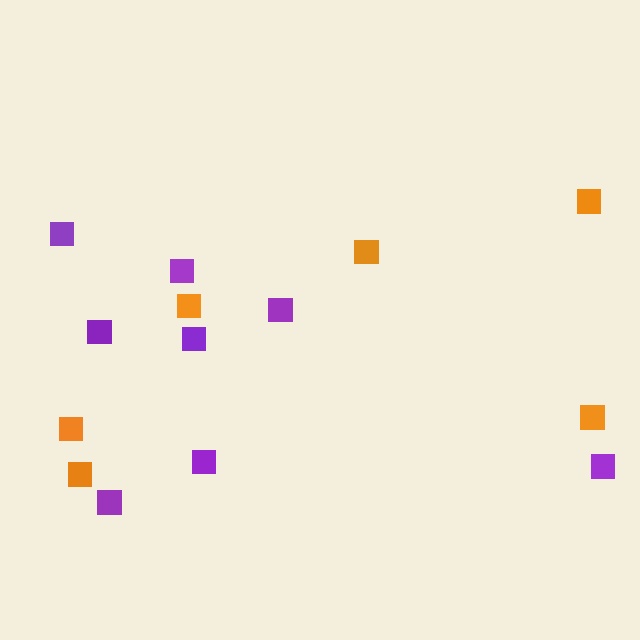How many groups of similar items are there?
There are 2 groups: one group of purple squares (8) and one group of orange squares (6).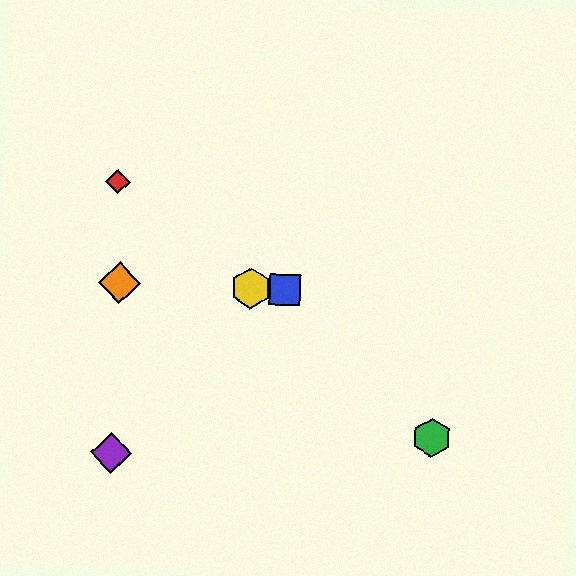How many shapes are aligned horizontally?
3 shapes (the blue square, the yellow hexagon, the orange diamond) are aligned horizontally.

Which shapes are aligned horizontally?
The blue square, the yellow hexagon, the orange diamond are aligned horizontally.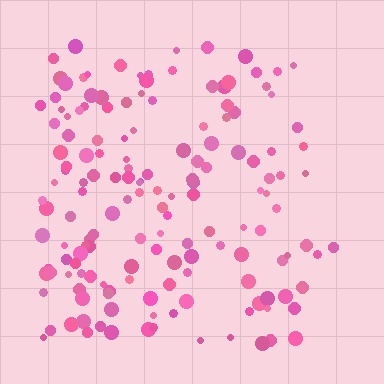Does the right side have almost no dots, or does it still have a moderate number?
Still a moderate number, just noticeably fewer than the left.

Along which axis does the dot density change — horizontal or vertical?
Horizontal.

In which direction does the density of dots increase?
From right to left, with the left side densest.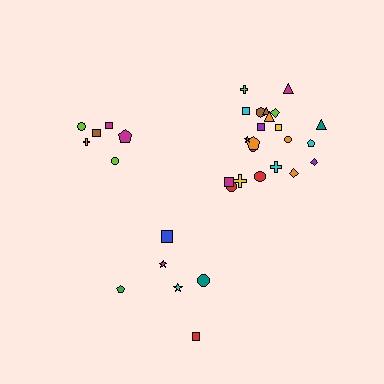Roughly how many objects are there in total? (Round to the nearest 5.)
Roughly 35 objects in total.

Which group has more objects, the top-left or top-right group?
The top-right group.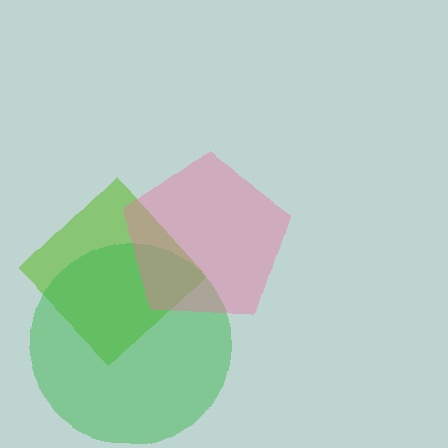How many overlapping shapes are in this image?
There are 3 overlapping shapes in the image.